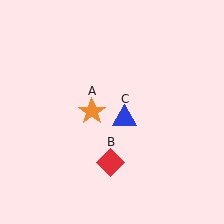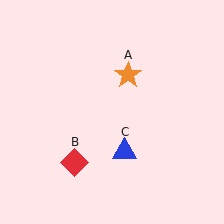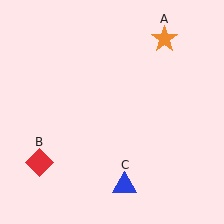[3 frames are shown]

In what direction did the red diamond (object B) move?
The red diamond (object B) moved left.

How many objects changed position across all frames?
3 objects changed position: orange star (object A), red diamond (object B), blue triangle (object C).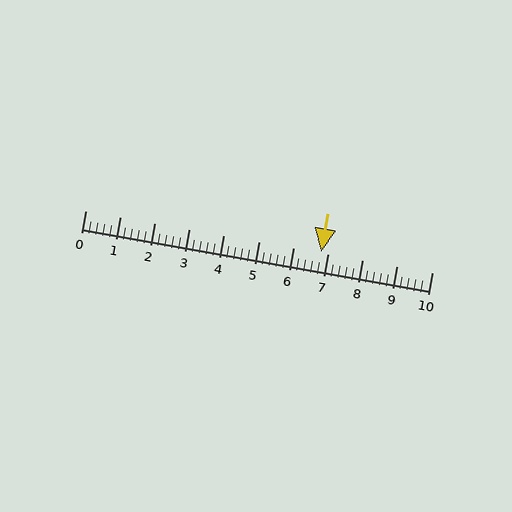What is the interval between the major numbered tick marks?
The major tick marks are spaced 1 units apart.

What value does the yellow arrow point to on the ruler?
The yellow arrow points to approximately 6.8.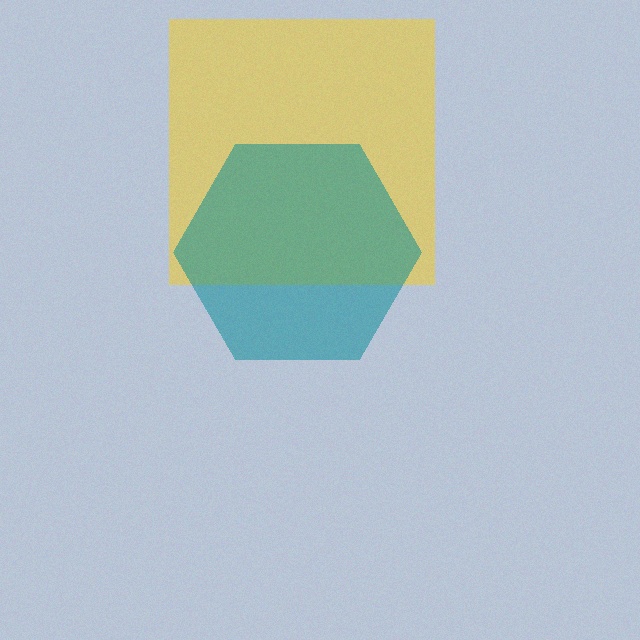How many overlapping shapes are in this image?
There are 2 overlapping shapes in the image.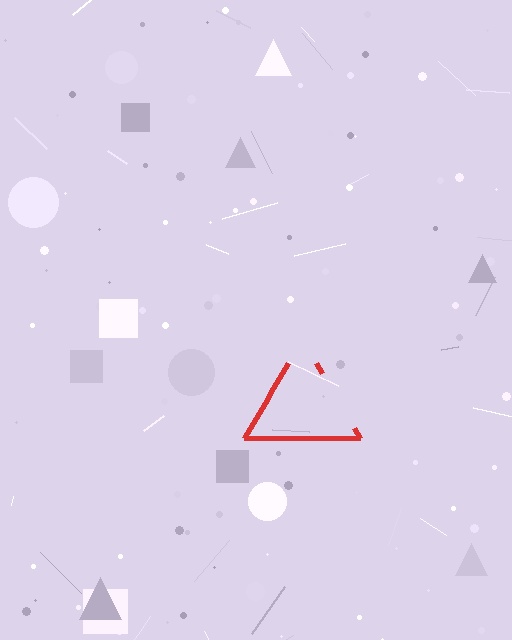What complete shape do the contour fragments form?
The contour fragments form a triangle.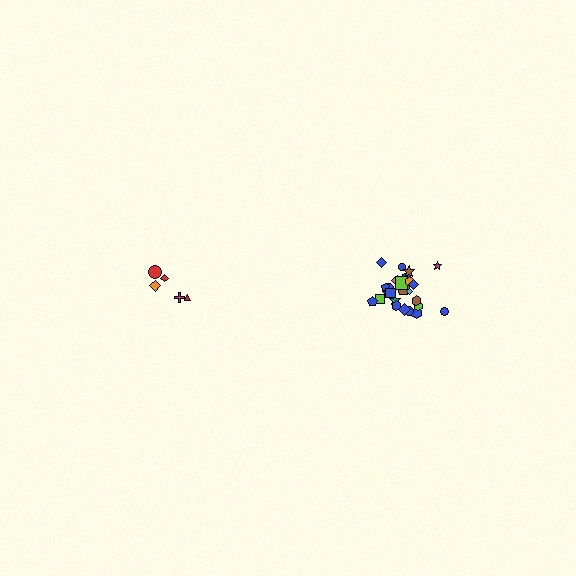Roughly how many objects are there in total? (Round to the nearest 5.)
Roughly 30 objects in total.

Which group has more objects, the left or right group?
The right group.